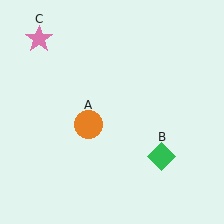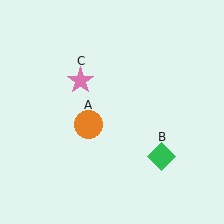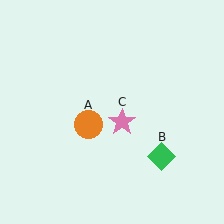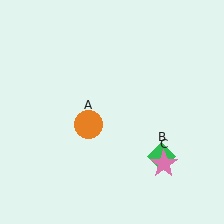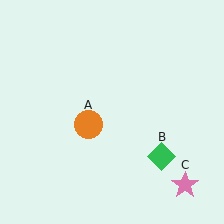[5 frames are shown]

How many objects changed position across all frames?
1 object changed position: pink star (object C).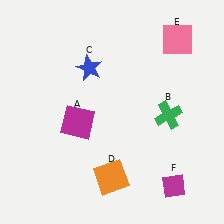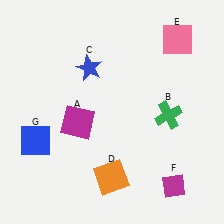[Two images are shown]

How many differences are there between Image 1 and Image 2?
There is 1 difference between the two images.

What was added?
A blue square (G) was added in Image 2.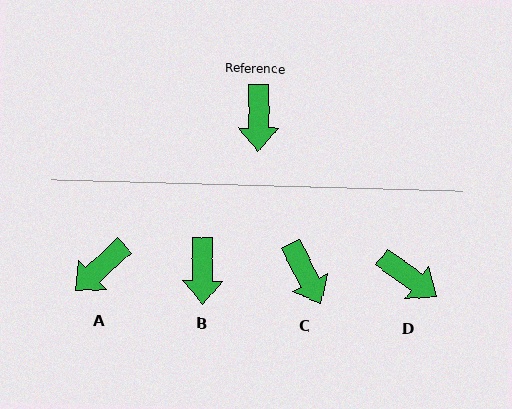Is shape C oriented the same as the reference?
No, it is off by about 27 degrees.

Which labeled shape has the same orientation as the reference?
B.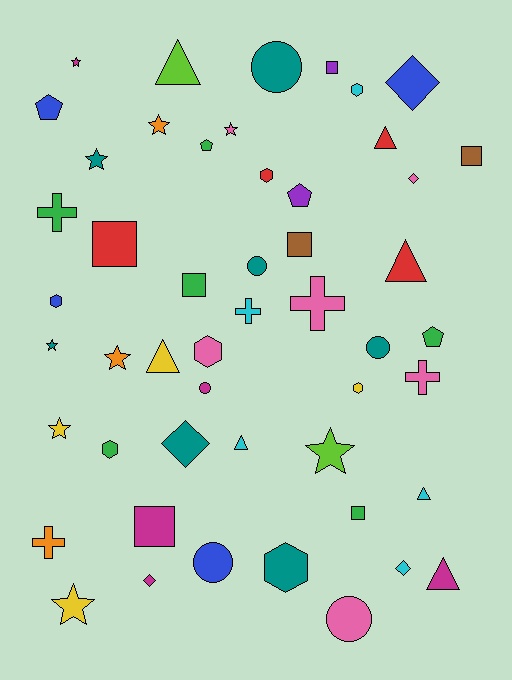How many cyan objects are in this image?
There are 5 cyan objects.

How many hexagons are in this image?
There are 7 hexagons.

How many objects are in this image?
There are 50 objects.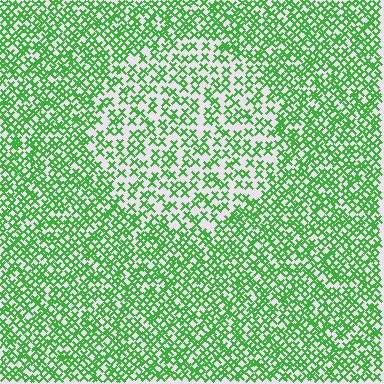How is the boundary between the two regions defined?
The boundary is defined by a change in element density (approximately 1.8x ratio). All elements are the same color, size, and shape.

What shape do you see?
I see a circle.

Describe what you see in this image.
The image contains small green elements arranged at two different densities. A circle-shaped region is visible where the elements are less densely packed than the surrounding area.